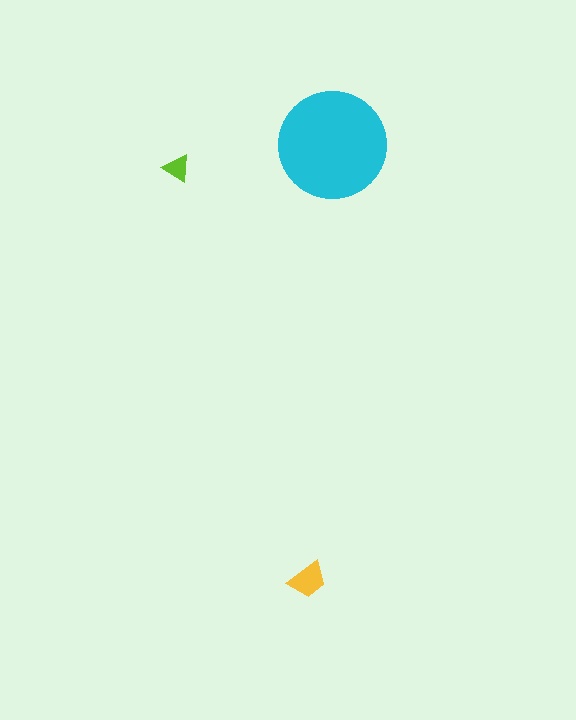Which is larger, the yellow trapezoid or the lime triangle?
The yellow trapezoid.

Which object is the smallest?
The lime triangle.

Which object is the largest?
The cyan circle.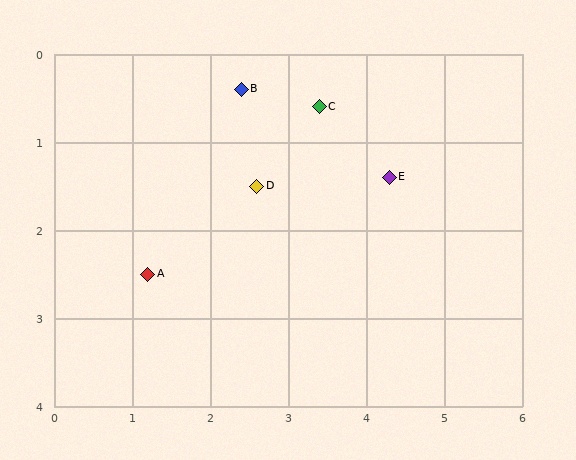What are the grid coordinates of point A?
Point A is at approximately (1.2, 2.5).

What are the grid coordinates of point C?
Point C is at approximately (3.4, 0.6).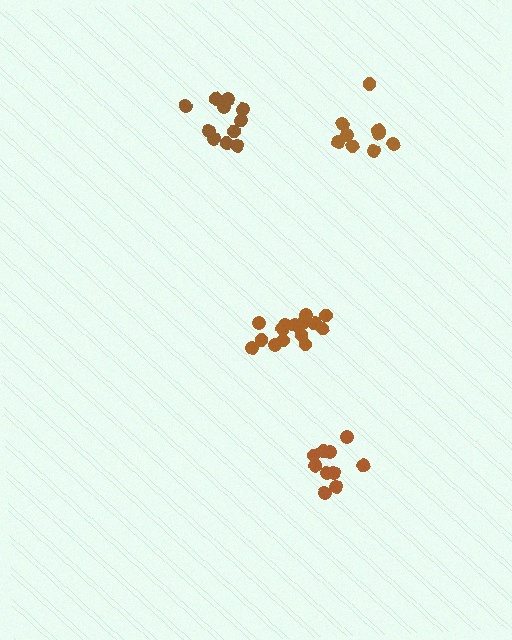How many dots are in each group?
Group 1: 10 dots, Group 2: 11 dots, Group 3: 15 dots, Group 4: 10 dots (46 total).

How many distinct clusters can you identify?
There are 4 distinct clusters.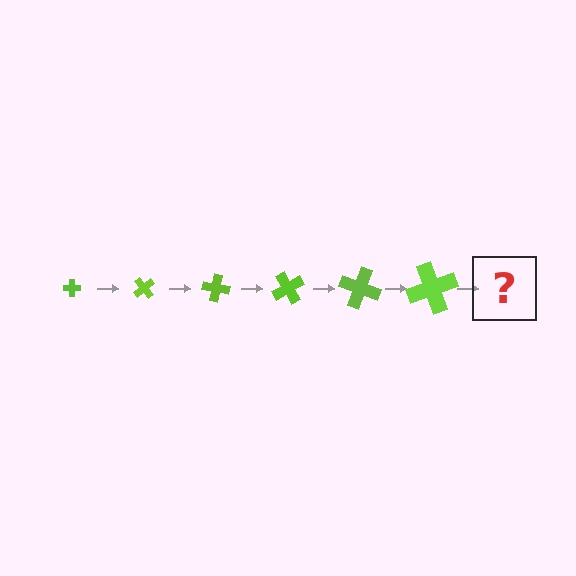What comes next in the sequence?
The next element should be a cross, larger than the previous one and rotated 300 degrees from the start.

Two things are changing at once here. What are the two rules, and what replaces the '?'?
The two rules are that the cross grows larger each step and it rotates 50 degrees each step. The '?' should be a cross, larger than the previous one and rotated 300 degrees from the start.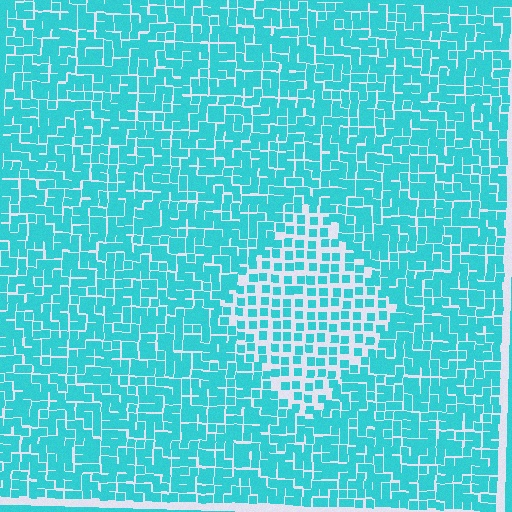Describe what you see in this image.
The image contains small cyan elements arranged at two different densities. A diamond-shaped region is visible where the elements are less densely packed than the surrounding area.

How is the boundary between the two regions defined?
The boundary is defined by a change in element density (approximately 1.8x ratio). All elements are the same color, size, and shape.